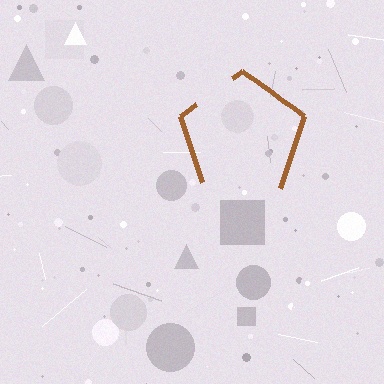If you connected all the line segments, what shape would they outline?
They would outline a pentagon.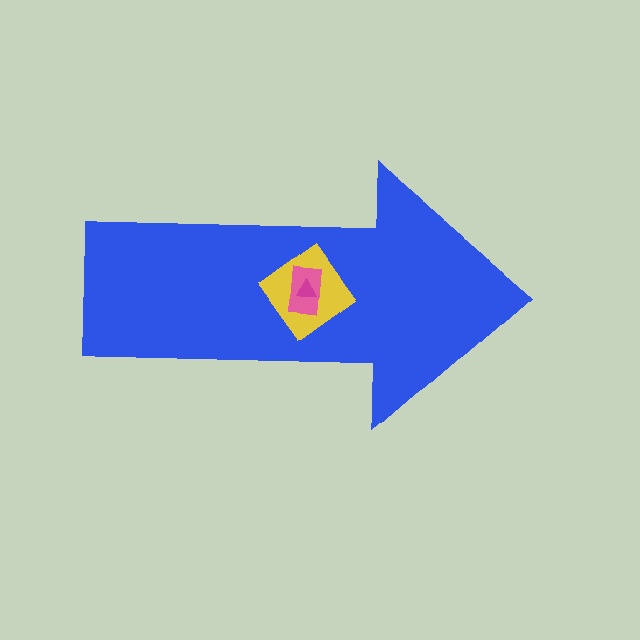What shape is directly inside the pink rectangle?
The magenta triangle.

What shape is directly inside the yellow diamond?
The pink rectangle.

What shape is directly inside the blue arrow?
The yellow diamond.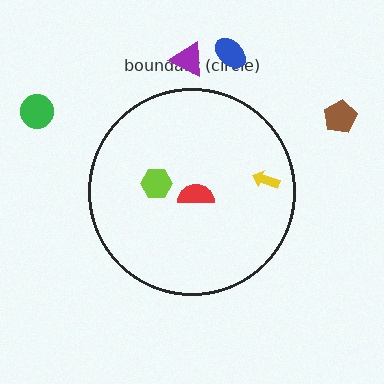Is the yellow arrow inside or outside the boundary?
Inside.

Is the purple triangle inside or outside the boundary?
Outside.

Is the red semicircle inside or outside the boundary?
Inside.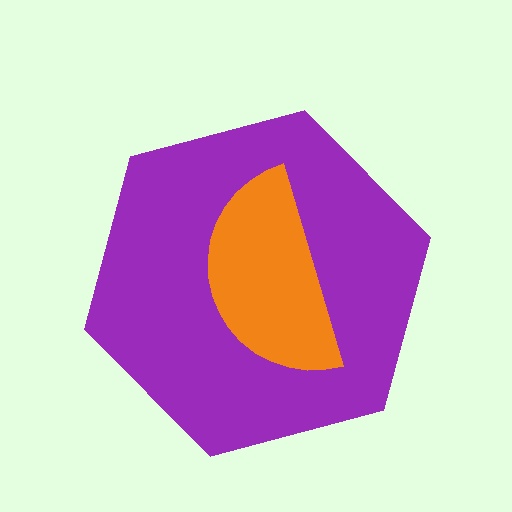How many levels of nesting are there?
2.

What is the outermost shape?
The purple hexagon.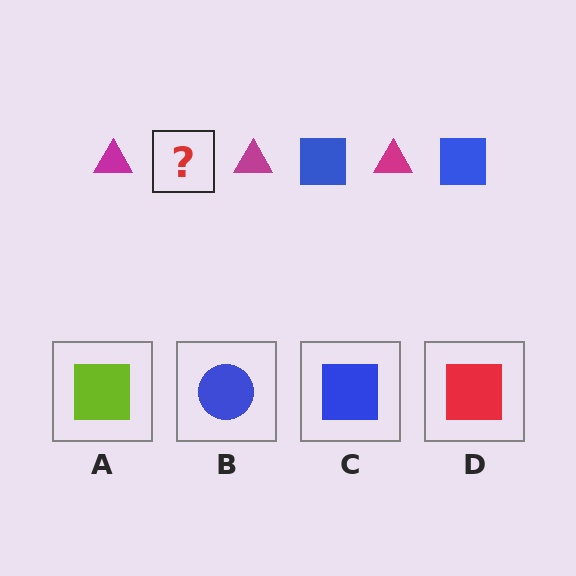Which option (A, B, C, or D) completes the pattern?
C.